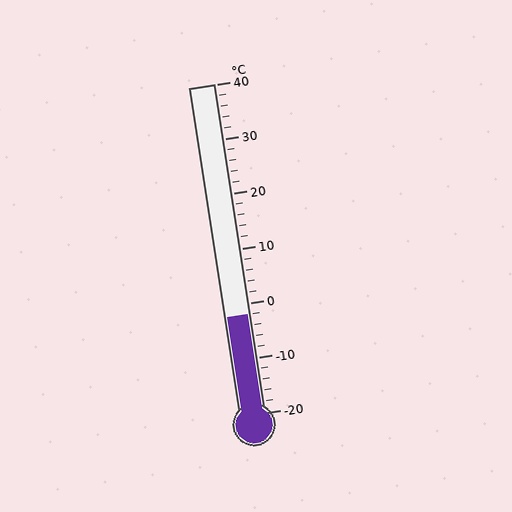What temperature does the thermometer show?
The thermometer shows approximately -2°C.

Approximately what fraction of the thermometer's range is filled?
The thermometer is filled to approximately 30% of its range.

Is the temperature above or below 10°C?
The temperature is below 10°C.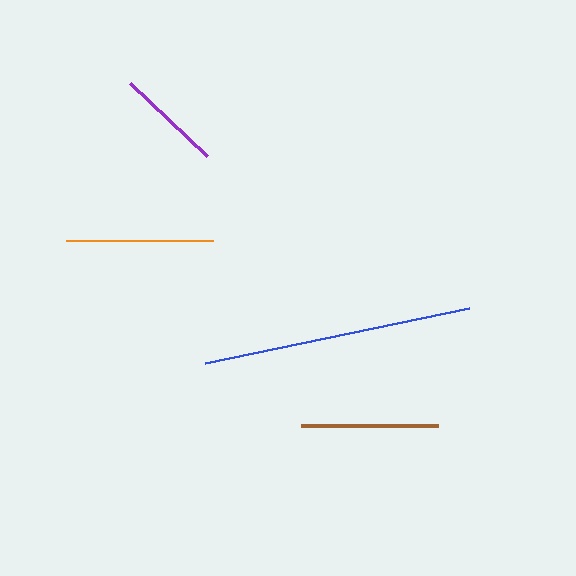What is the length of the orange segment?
The orange segment is approximately 147 pixels long.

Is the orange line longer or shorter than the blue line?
The blue line is longer than the orange line.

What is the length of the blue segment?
The blue segment is approximately 269 pixels long.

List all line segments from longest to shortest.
From longest to shortest: blue, orange, brown, purple.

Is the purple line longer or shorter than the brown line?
The brown line is longer than the purple line.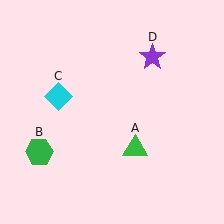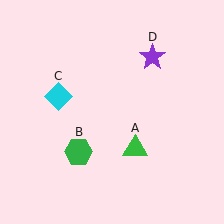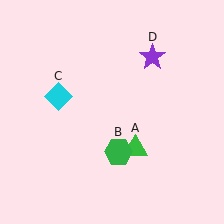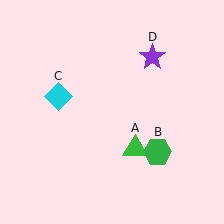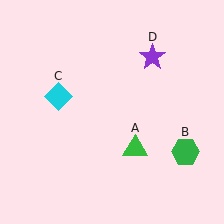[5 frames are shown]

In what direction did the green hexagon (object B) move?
The green hexagon (object B) moved right.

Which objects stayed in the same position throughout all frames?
Green triangle (object A) and cyan diamond (object C) and purple star (object D) remained stationary.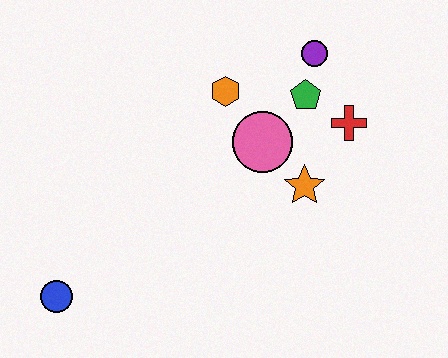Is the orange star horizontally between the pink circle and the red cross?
Yes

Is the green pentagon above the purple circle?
No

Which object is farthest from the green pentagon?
The blue circle is farthest from the green pentagon.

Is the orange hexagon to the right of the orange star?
No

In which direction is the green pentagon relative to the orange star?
The green pentagon is above the orange star.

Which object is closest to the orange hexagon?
The pink circle is closest to the orange hexagon.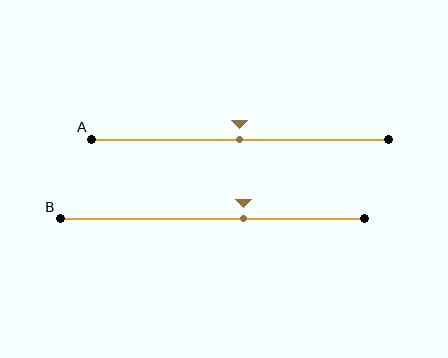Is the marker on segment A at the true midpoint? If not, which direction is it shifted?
Yes, the marker on segment A is at the true midpoint.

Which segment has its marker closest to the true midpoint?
Segment A has its marker closest to the true midpoint.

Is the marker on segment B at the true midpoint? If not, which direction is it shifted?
No, the marker on segment B is shifted to the right by about 10% of the segment length.